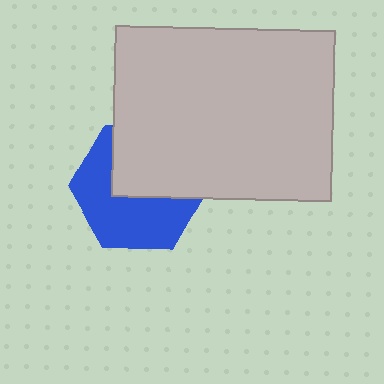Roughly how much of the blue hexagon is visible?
About half of it is visible (roughly 54%).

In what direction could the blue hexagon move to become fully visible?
The blue hexagon could move down. That would shift it out from behind the light gray rectangle entirely.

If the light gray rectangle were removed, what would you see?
You would see the complete blue hexagon.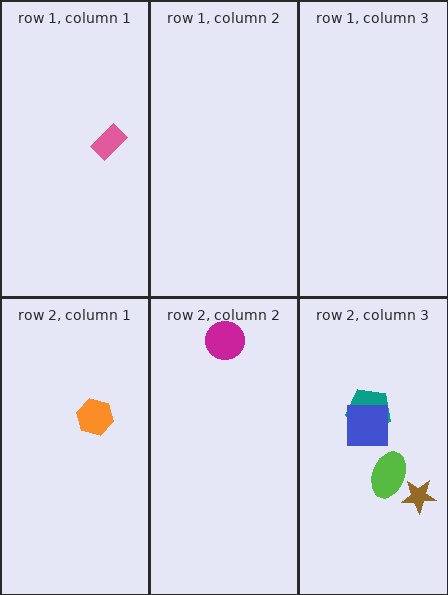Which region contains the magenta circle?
The row 2, column 2 region.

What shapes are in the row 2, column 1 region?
The orange hexagon.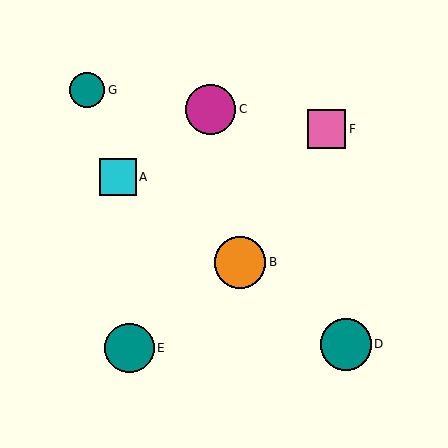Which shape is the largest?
The orange circle (labeled B) is the largest.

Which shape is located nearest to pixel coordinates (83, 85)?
The teal circle (labeled G) at (87, 90) is nearest to that location.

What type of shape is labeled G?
Shape G is a teal circle.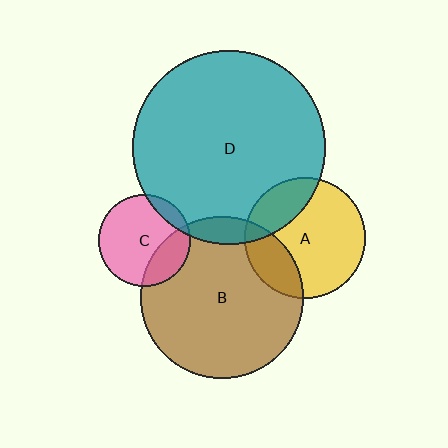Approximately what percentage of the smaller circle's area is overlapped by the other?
Approximately 25%.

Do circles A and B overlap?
Yes.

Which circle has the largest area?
Circle D (teal).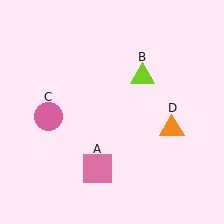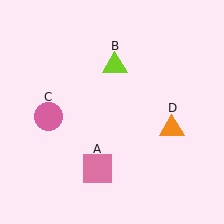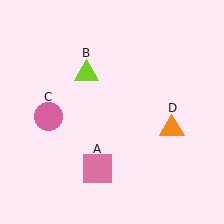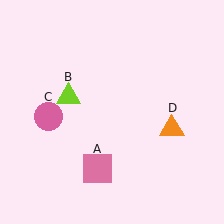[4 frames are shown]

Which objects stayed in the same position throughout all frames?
Pink square (object A) and pink circle (object C) and orange triangle (object D) remained stationary.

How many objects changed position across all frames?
1 object changed position: lime triangle (object B).